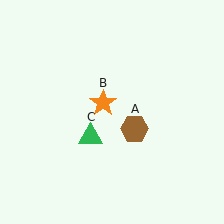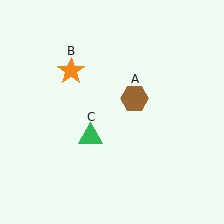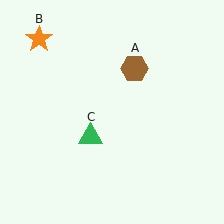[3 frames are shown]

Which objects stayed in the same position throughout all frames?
Green triangle (object C) remained stationary.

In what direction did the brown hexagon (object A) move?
The brown hexagon (object A) moved up.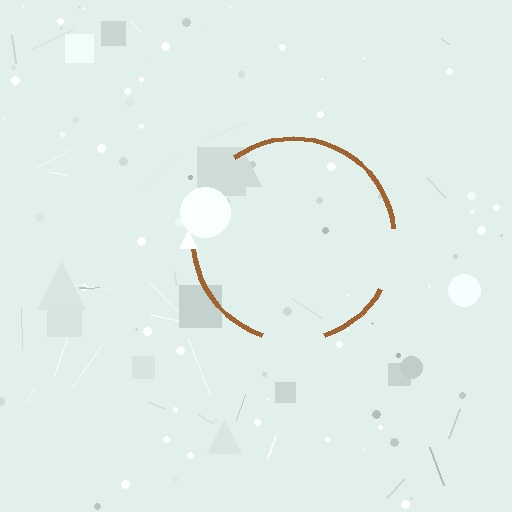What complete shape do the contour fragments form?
The contour fragments form a circle.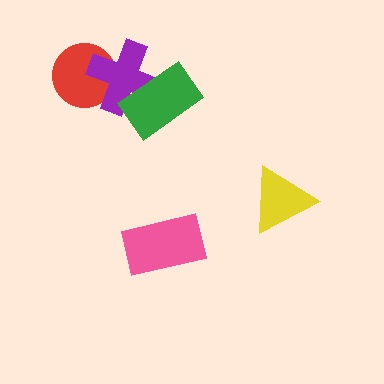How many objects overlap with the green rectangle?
1 object overlaps with the green rectangle.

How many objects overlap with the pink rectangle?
0 objects overlap with the pink rectangle.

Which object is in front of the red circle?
The purple cross is in front of the red circle.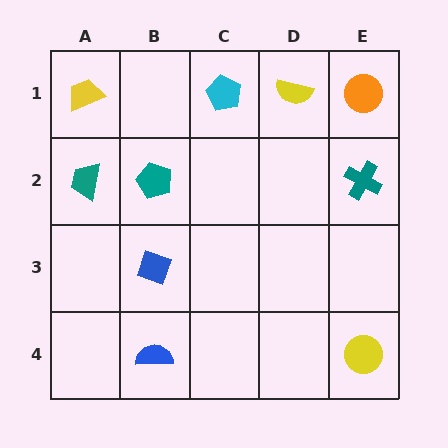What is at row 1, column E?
An orange circle.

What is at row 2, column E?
A teal cross.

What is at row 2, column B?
A teal pentagon.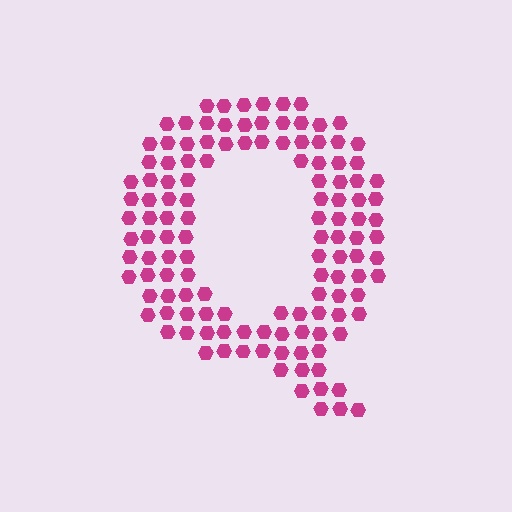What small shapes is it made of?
It is made of small hexagons.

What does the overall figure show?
The overall figure shows the letter Q.